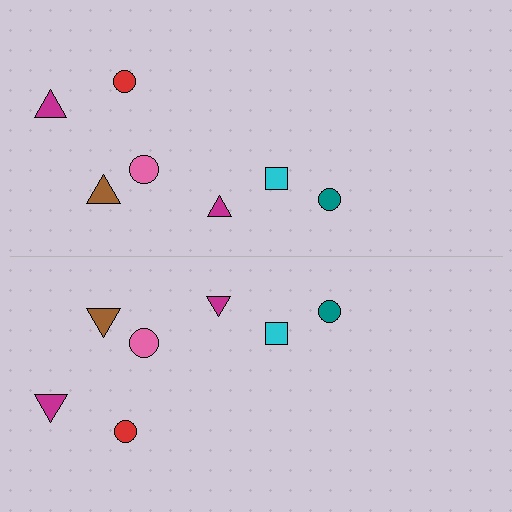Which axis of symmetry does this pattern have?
The pattern has a horizontal axis of symmetry running through the center of the image.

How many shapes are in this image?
There are 14 shapes in this image.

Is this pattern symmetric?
Yes, this pattern has bilateral (reflection) symmetry.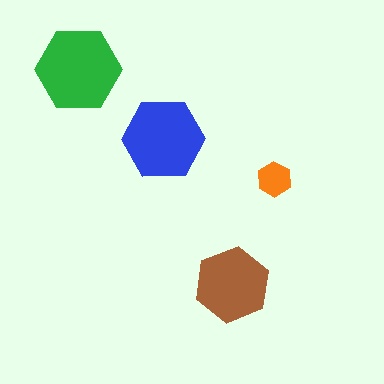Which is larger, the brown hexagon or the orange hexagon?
The brown one.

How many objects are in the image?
There are 4 objects in the image.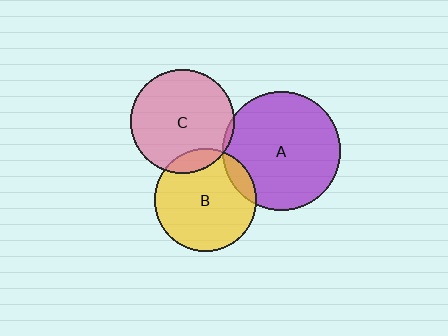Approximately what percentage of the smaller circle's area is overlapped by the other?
Approximately 5%.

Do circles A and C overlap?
Yes.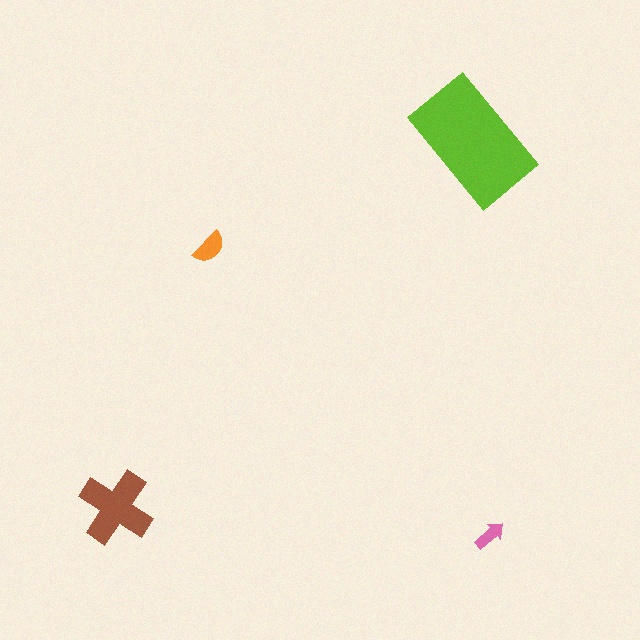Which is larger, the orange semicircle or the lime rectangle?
The lime rectangle.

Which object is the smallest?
The pink arrow.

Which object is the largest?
The lime rectangle.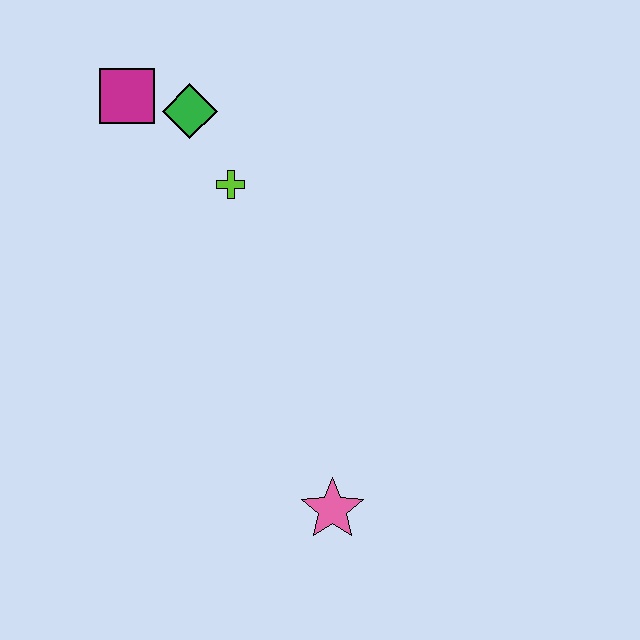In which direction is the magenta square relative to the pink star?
The magenta square is above the pink star.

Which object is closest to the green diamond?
The magenta square is closest to the green diamond.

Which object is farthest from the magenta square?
The pink star is farthest from the magenta square.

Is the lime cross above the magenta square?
No